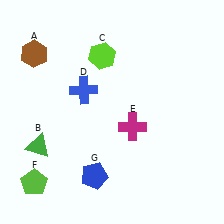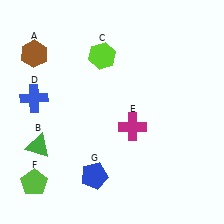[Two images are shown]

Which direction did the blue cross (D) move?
The blue cross (D) moved left.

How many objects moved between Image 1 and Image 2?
1 object moved between the two images.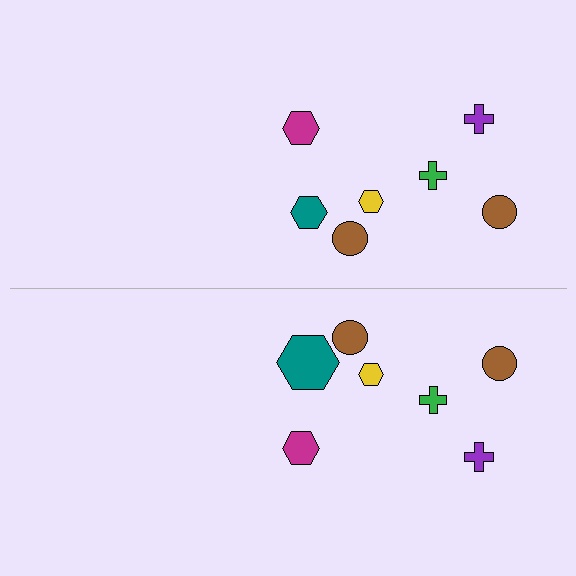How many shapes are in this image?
There are 14 shapes in this image.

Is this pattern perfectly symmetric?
No, the pattern is not perfectly symmetric. The teal hexagon on the bottom side has a different size than its mirror counterpart.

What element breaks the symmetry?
The teal hexagon on the bottom side has a different size than its mirror counterpart.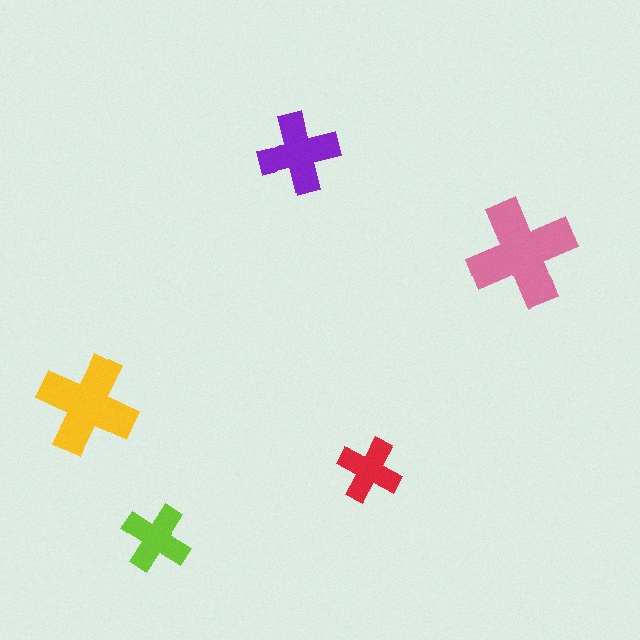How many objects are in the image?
There are 5 objects in the image.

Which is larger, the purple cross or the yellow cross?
The yellow one.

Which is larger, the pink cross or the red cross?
The pink one.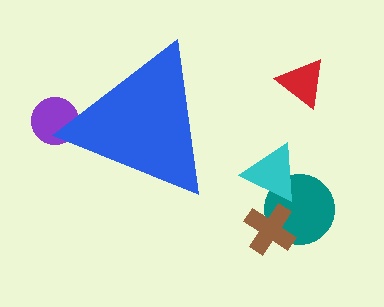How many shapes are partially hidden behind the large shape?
1 shape is partially hidden.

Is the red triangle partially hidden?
No, the red triangle is fully visible.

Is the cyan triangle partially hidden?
No, the cyan triangle is fully visible.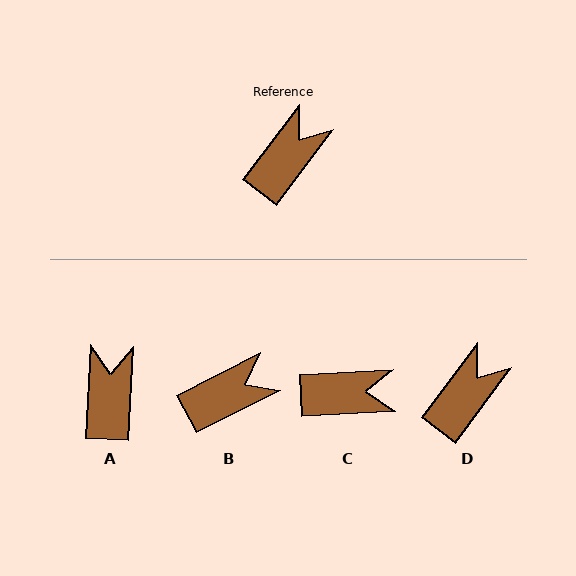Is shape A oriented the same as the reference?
No, it is off by about 34 degrees.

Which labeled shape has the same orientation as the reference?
D.